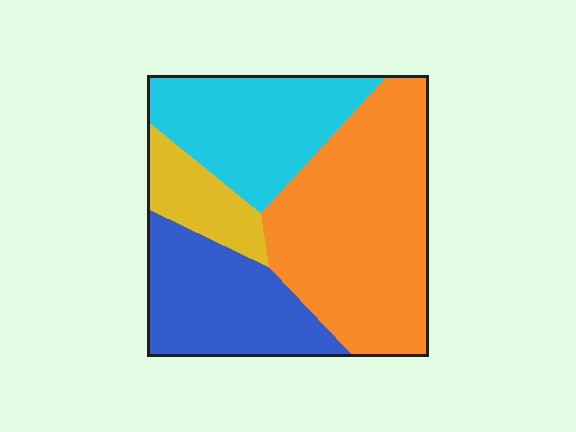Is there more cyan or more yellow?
Cyan.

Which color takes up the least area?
Yellow, at roughly 10%.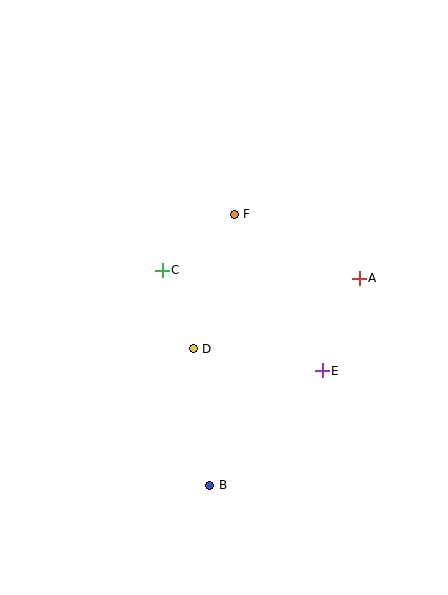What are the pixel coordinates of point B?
Point B is at (210, 485).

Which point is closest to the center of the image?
Point D at (193, 349) is closest to the center.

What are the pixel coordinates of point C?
Point C is at (162, 270).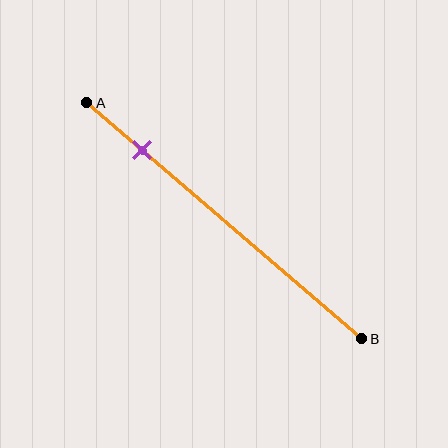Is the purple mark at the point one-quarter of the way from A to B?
No, the mark is at about 20% from A, not at the 25% one-quarter point.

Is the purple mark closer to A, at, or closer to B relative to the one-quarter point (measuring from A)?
The purple mark is closer to point A than the one-quarter point of segment AB.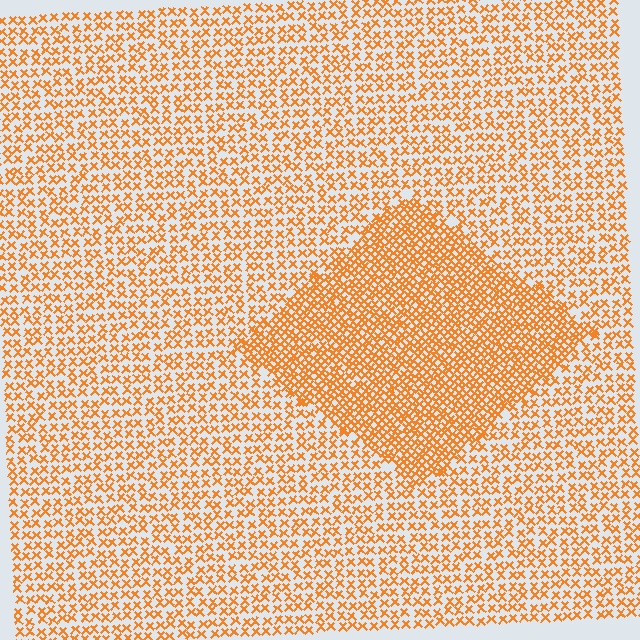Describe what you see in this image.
The image contains small orange elements arranged at two different densities. A diamond-shaped region is visible where the elements are more densely packed than the surrounding area.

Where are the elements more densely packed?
The elements are more densely packed inside the diamond boundary.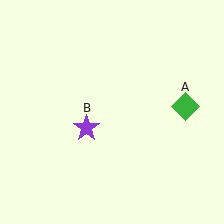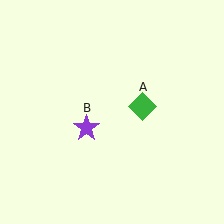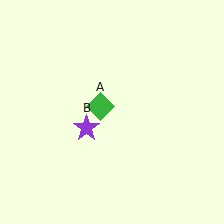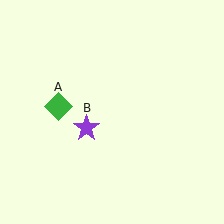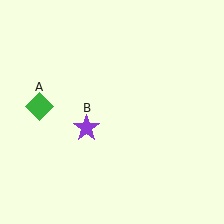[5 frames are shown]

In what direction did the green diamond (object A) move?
The green diamond (object A) moved left.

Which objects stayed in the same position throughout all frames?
Purple star (object B) remained stationary.